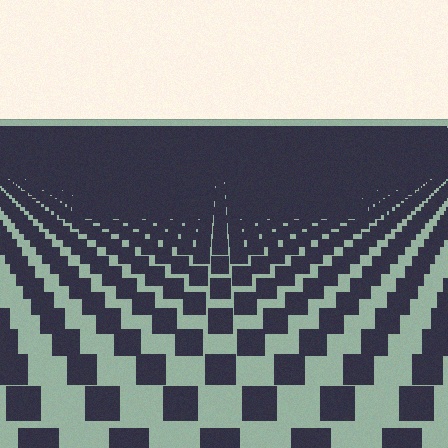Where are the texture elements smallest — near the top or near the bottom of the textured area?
Near the top.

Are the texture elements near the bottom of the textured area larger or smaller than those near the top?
Larger. Near the bottom, elements are closer to the viewer and appear at a bigger on-screen size.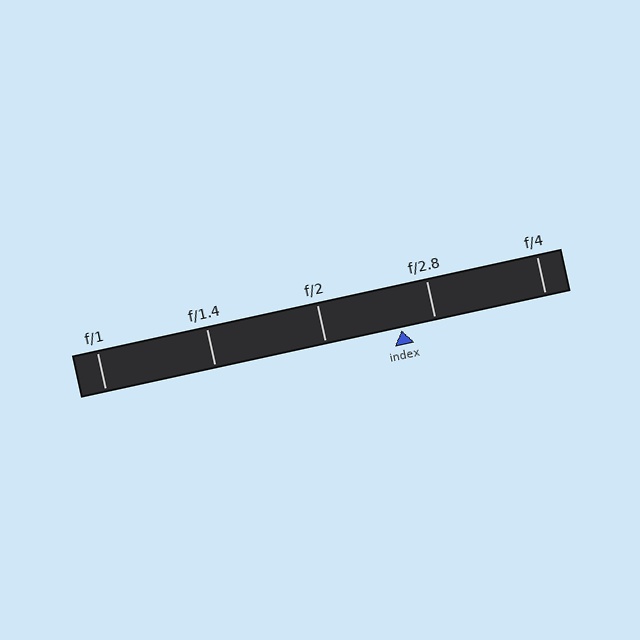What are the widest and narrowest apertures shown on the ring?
The widest aperture shown is f/1 and the narrowest is f/4.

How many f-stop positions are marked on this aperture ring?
There are 5 f-stop positions marked.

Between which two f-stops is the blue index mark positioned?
The index mark is between f/2 and f/2.8.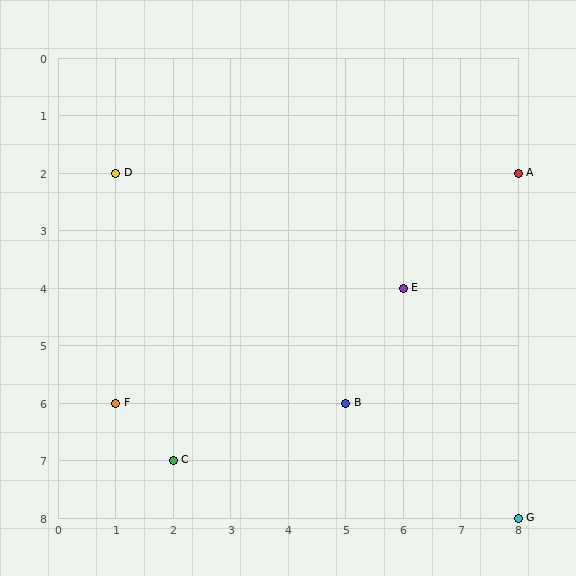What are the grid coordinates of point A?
Point A is at grid coordinates (8, 2).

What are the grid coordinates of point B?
Point B is at grid coordinates (5, 6).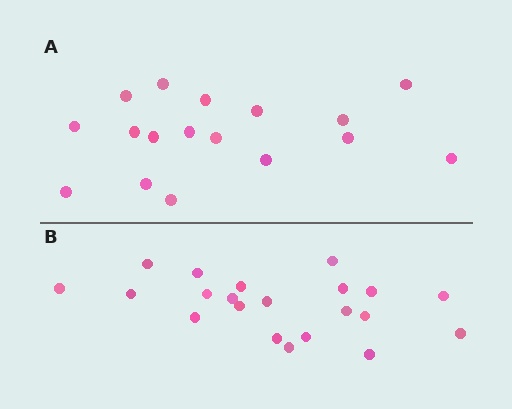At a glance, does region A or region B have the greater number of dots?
Region B (the bottom region) has more dots.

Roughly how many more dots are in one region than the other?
Region B has about 4 more dots than region A.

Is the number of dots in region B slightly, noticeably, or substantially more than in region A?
Region B has only slightly more — the two regions are fairly close. The ratio is roughly 1.2 to 1.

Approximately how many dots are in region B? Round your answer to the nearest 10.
About 20 dots. (The exact count is 21, which rounds to 20.)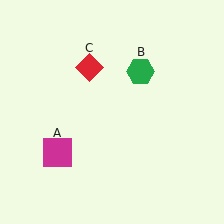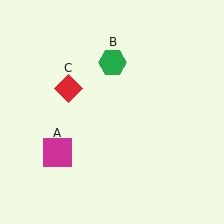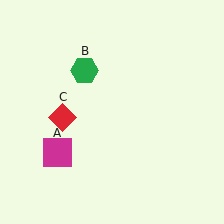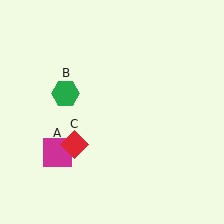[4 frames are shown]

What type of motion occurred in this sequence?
The green hexagon (object B), red diamond (object C) rotated counterclockwise around the center of the scene.